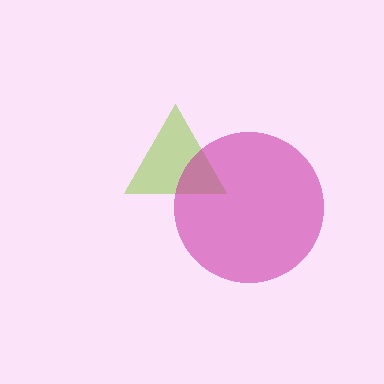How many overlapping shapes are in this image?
There are 2 overlapping shapes in the image.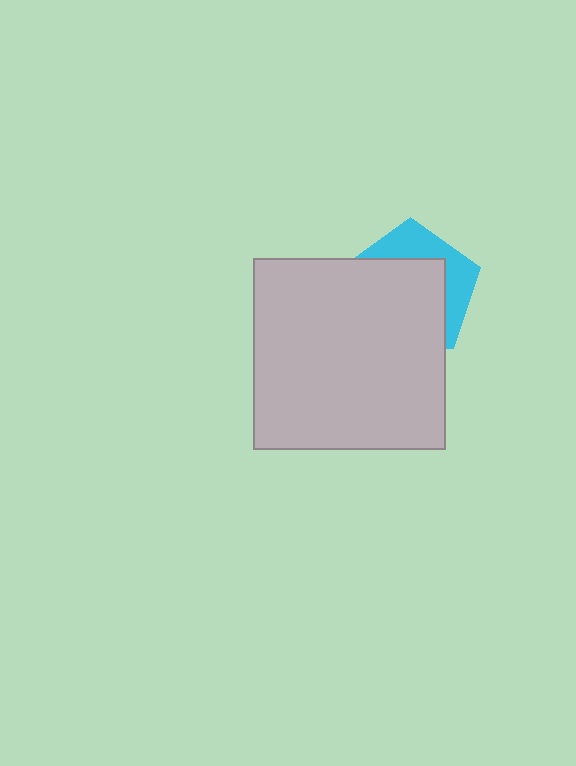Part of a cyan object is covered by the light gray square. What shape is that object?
It is a pentagon.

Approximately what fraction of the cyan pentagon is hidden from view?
Roughly 66% of the cyan pentagon is hidden behind the light gray square.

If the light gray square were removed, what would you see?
You would see the complete cyan pentagon.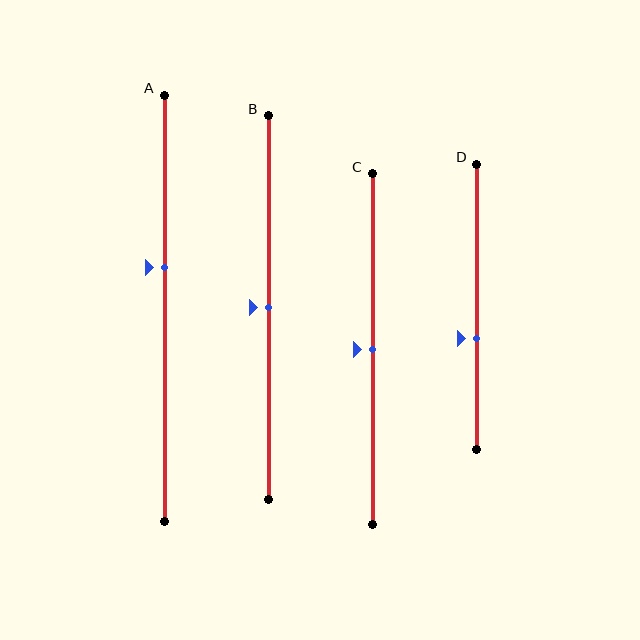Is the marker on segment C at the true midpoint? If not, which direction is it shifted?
Yes, the marker on segment C is at the true midpoint.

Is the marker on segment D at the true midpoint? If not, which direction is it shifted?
No, the marker on segment D is shifted downward by about 11% of the segment length.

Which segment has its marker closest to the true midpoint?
Segment B has its marker closest to the true midpoint.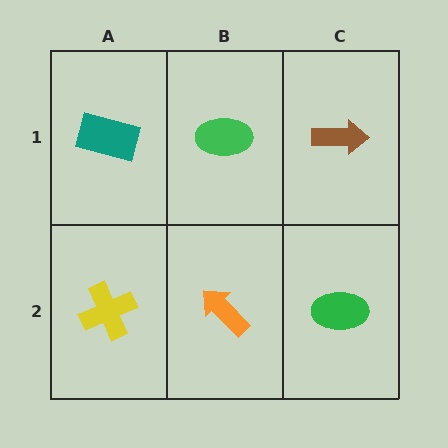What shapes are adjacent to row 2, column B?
A green ellipse (row 1, column B), a yellow cross (row 2, column A), a green ellipse (row 2, column C).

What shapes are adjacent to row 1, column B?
An orange arrow (row 2, column B), a teal rectangle (row 1, column A), a brown arrow (row 1, column C).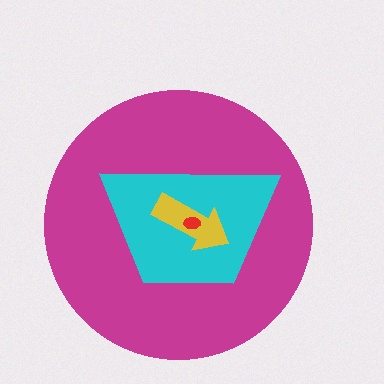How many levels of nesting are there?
4.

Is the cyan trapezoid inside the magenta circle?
Yes.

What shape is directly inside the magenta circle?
The cyan trapezoid.